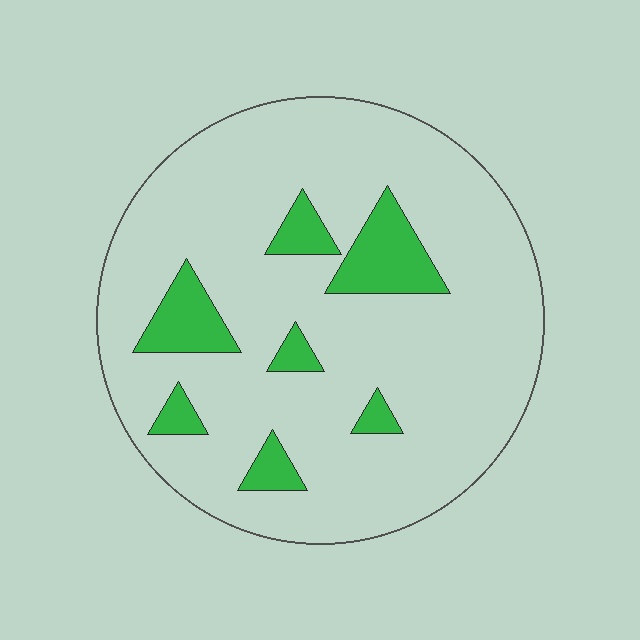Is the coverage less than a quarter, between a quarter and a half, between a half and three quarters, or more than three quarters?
Less than a quarter.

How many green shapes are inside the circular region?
7.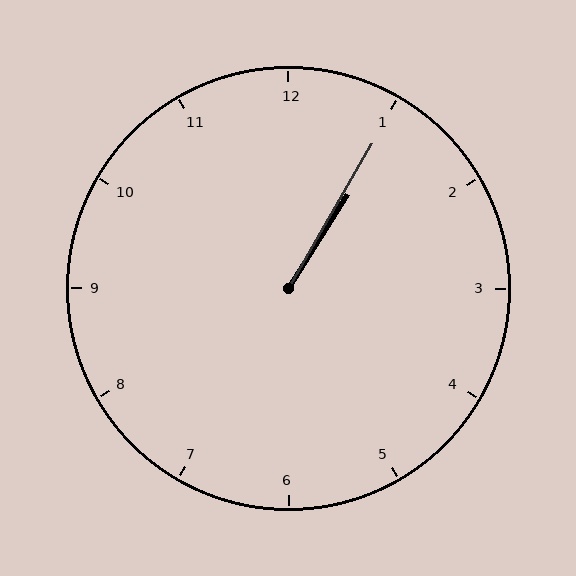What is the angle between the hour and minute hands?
Approximately 2 degrees.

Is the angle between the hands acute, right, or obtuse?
It is acute.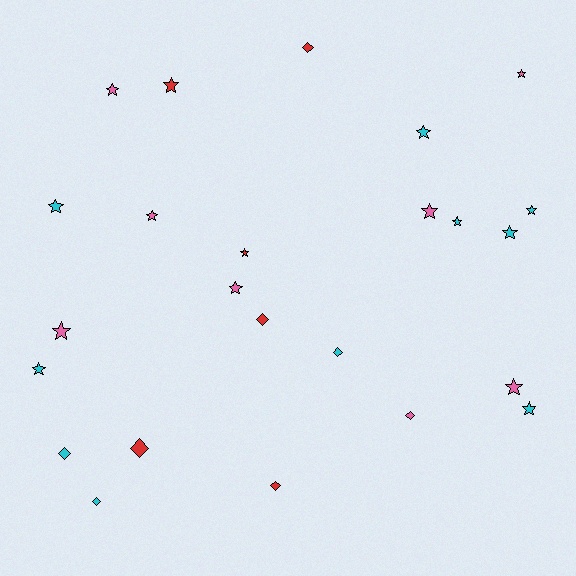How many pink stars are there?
There are 7 pink stars.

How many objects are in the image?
There are 24 objects.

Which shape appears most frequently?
Star, with 16 objects.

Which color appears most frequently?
Cyan, with 10 objects.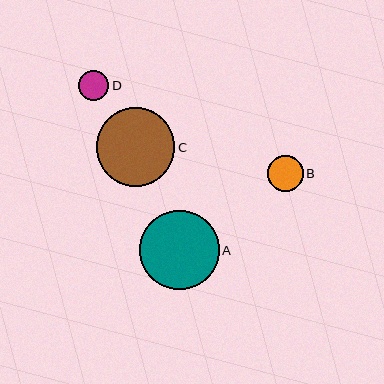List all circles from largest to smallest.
From largest to smallest: A, C, B, D.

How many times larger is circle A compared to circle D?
Circle A is approximately 2.7 times the size of circle D.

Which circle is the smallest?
Circle D is the smallest with a size of approximately 30 pixels.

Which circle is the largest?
Circle A is the largest with a size of approximately 79 pixels.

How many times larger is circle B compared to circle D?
Circle B is approximately 1.2 times the size of circle D.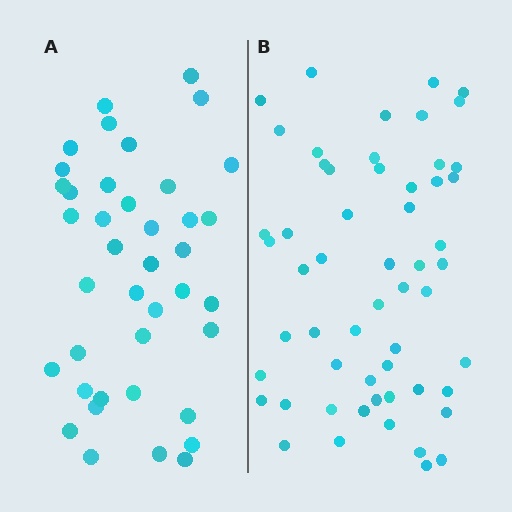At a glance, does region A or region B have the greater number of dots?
Region B (the right region) has more dots.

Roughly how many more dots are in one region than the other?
Region B has approximately 15 more dots than region A.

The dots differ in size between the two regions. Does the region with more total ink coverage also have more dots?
No. Region A has more total ink coverage because its dots are larger, but region B actually contains more individual dots. Total area can be misleading — the number of items is what matters here.